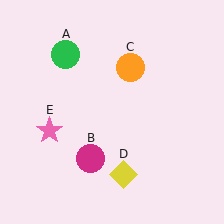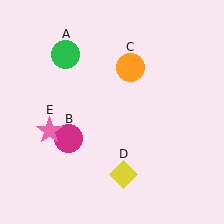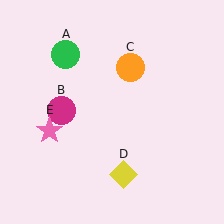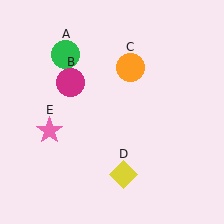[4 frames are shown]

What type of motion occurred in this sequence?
The magenta circle (object B) rotated clockwise around the center of the scene.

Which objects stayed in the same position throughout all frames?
Green circle (object A) and orange circle (object C) and yellow diamond (object D) and pink star (object E) remained stationary.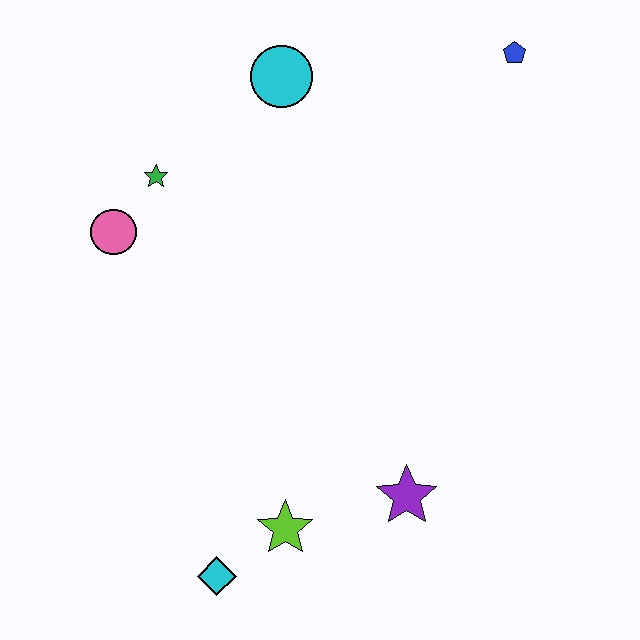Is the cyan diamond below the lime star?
Yes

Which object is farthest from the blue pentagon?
The cyan diamond is farthest from the blue pentagon.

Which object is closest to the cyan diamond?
The lime star is closest to the cyan diamond.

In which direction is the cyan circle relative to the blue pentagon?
The cyan circle is to the left of the blue pentagon.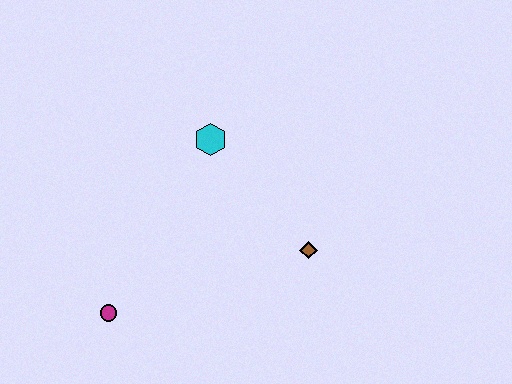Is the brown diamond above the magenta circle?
Yes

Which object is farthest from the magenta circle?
The brown diamond is farthest from the magenta circle.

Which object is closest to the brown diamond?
The cyan hexagon is closest to the brown diamond.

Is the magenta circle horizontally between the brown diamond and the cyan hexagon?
No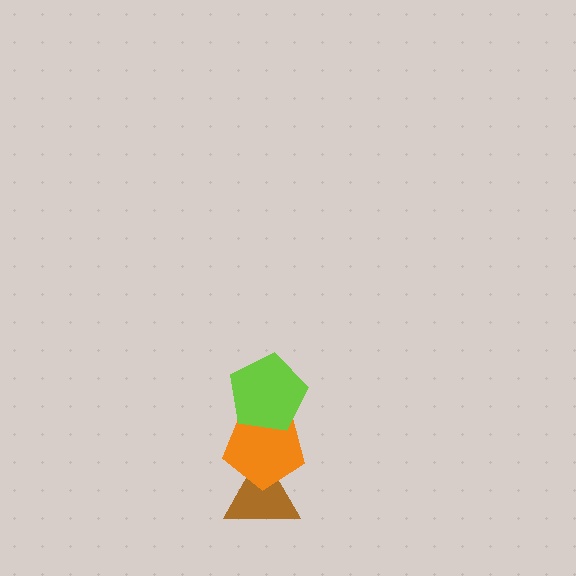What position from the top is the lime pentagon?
The lime pentagon is 1st from the top.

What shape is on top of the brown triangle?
The orange pentagon is on top of the brown triangle.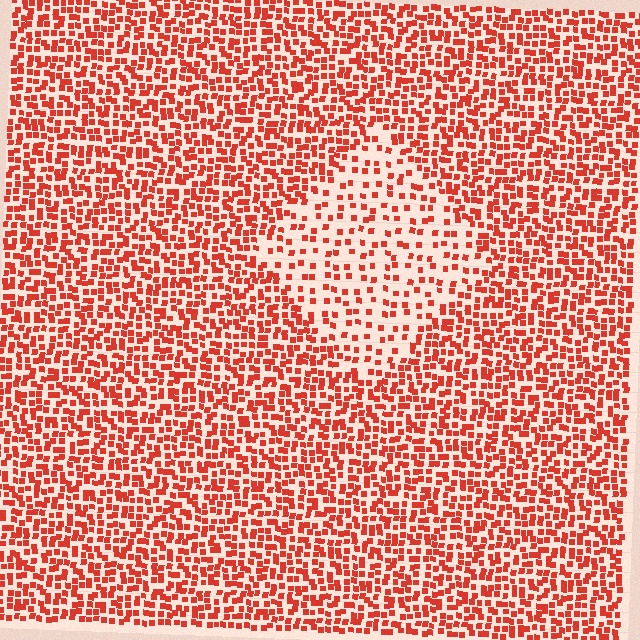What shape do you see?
I see a diamond.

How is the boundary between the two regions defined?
The boundary is defined by a change in element density (approximately 2.2x ratio). All elements are the same color, size, and shape.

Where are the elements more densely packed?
The elements are more densely packed outside the diamond boundary.